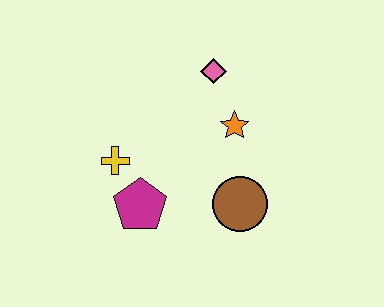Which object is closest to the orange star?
The pink diamond is closest to the orange star.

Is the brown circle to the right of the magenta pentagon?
Yes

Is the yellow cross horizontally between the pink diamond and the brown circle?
No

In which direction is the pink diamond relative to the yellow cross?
The pink diamond is to the right of the yellow cross.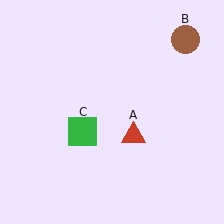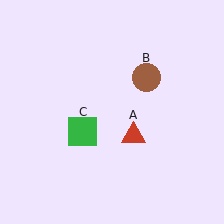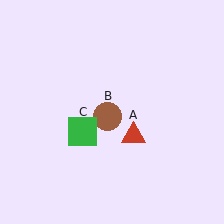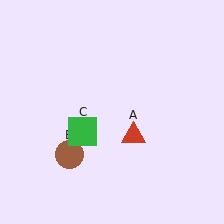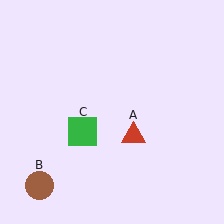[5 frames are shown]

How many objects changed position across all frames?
1 object changed position: brown circle (object B).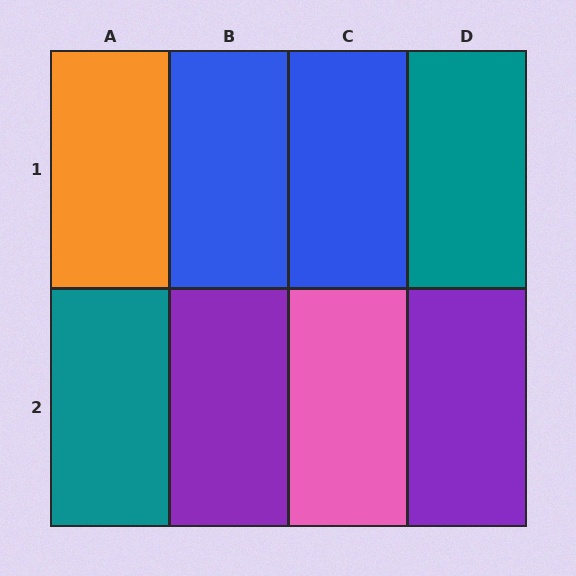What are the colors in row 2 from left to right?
Teal, purple, pink, purple.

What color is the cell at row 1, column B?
Blue.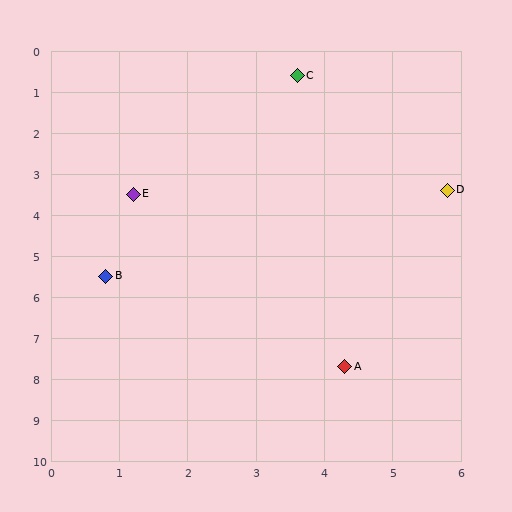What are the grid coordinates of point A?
Point A is at approximately (4.3, 7.7).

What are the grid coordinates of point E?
Point E is at approximately (1.2, 3.5).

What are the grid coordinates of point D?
Point D is at approximately (5.8, 3.4).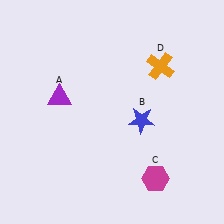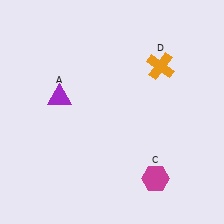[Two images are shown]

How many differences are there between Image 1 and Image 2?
There is 1 difference between the two images.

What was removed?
The blue star (B) was removed in Image 2.